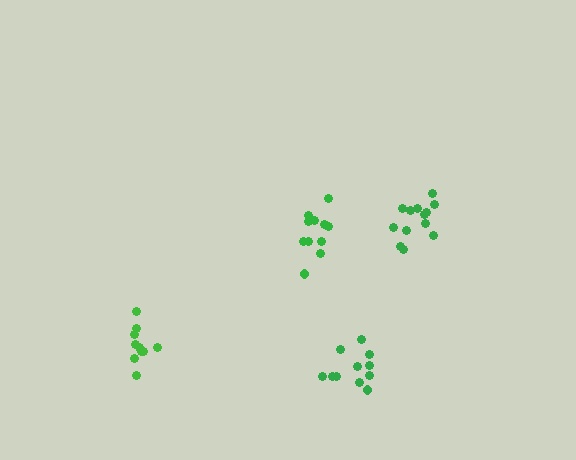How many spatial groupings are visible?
There are 4 spatial groupings.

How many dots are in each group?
Group 1: 10 dots, Group 2: 11 dots, Group 3: 11 dots, Group 4: 13 dots (45 total).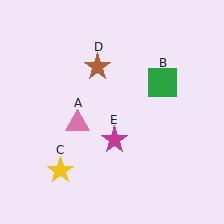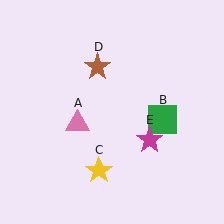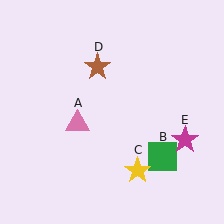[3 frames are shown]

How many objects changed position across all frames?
3 objects changed position: green square (object B), yellow star (object C), magenta star (object E).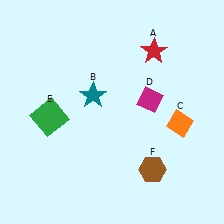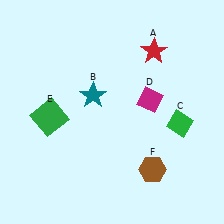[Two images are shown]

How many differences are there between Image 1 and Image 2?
There is 1 difference between the two images.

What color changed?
The diamond (C) changed from orange in Image 1 to green in Image 2.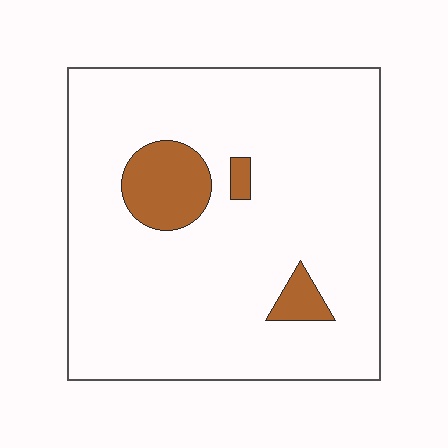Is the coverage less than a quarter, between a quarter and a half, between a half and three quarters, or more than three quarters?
Less than a quarter.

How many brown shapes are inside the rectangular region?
3.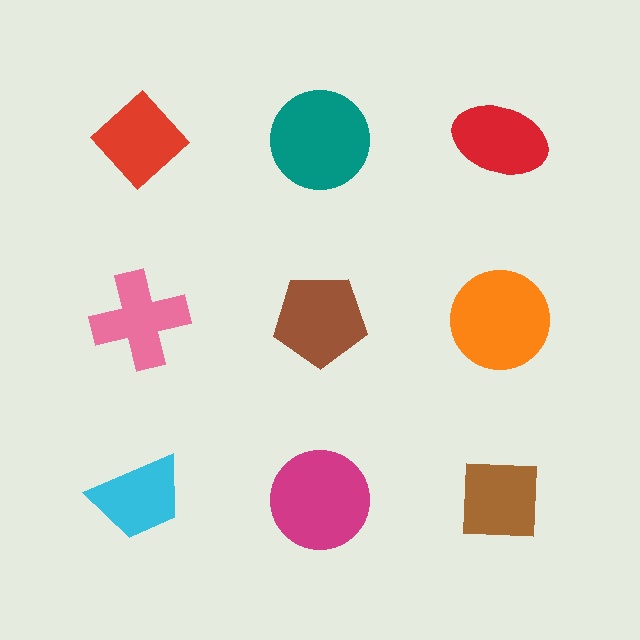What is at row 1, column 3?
A red ellipse.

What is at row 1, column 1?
A red diamond.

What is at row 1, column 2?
A teal circle.